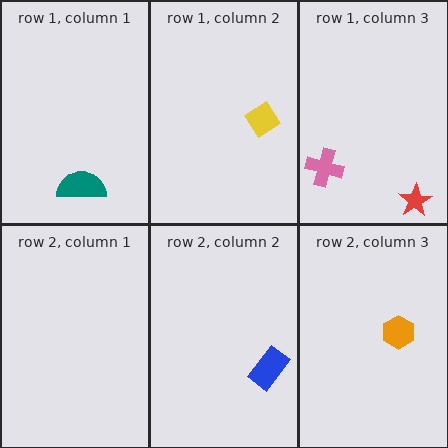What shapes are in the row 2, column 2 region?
The blue rectangle.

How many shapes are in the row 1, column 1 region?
1.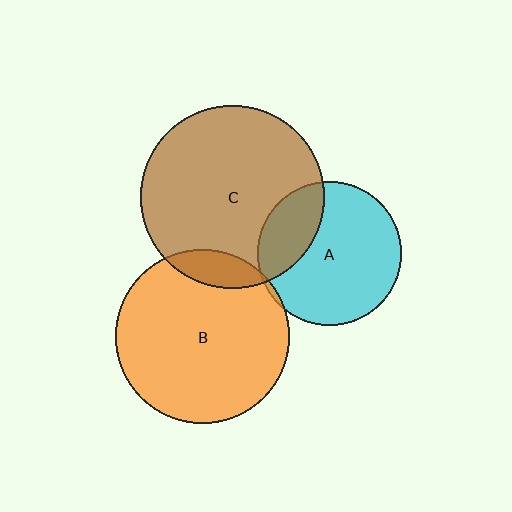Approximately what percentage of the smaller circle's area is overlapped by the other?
Approximately 10%.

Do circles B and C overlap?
Yes.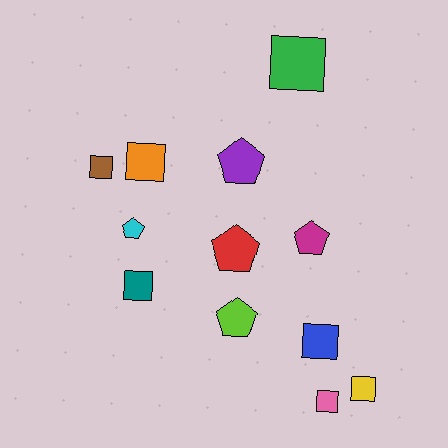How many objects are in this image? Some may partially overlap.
There are 12 objects.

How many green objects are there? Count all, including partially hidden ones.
There is 1 green object.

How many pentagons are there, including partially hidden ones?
There are 5 pentagons.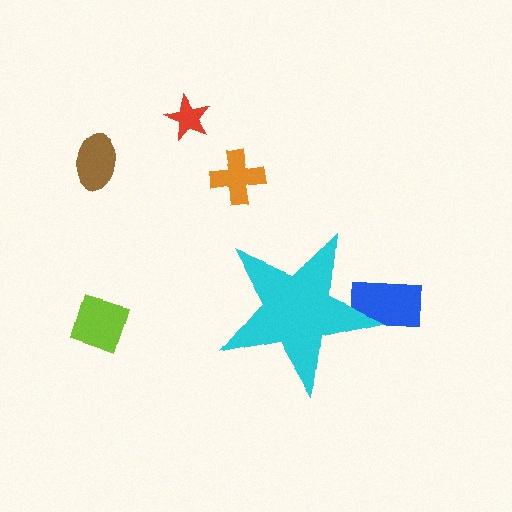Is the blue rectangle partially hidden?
Yes, the blue rectangle is partially hidden behind the cyan star.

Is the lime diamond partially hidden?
No, the lime diamond is fully visible.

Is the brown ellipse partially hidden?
No, the brown ellipse is fully visible.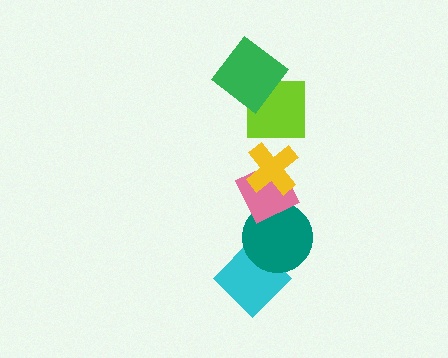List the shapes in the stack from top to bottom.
From top to bottom: the green diamond, the lime square, the yellow cross, the pink diamond, the teal circle, the cyan diamond.